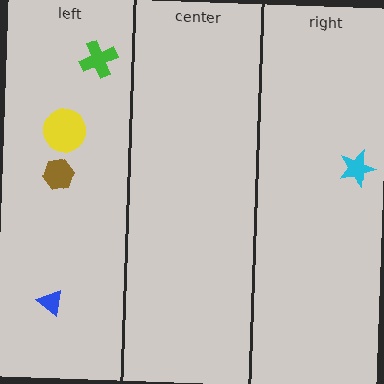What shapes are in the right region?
The cyan star.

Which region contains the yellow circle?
The left region.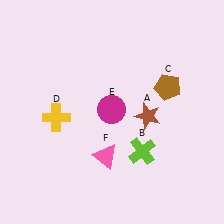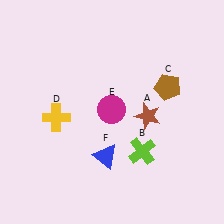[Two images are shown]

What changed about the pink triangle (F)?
In Image 1, F is pink. In Image 2, it changed to blue.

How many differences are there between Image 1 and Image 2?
There is 1 difference between the two images.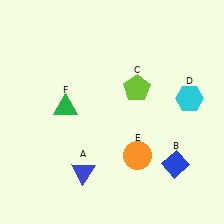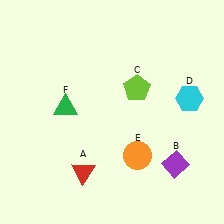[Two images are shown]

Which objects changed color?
A changed from blue to red. B changed from blue to purple.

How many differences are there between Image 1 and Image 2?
There are 2 differences between the two images.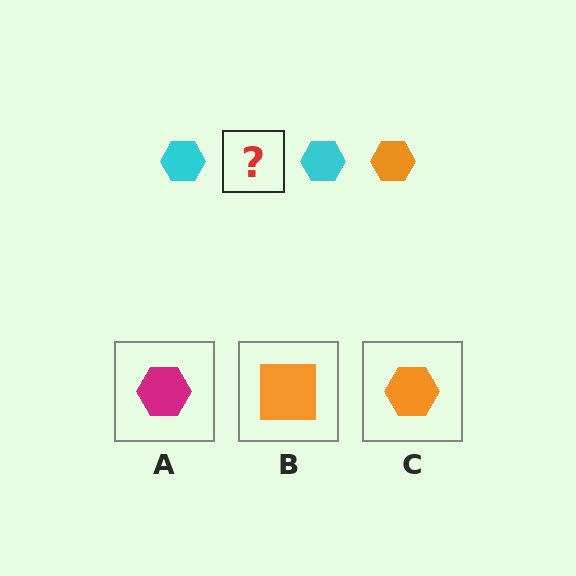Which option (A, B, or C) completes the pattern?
C.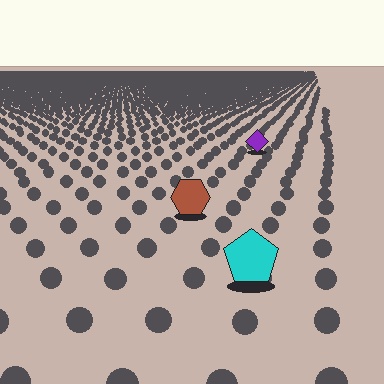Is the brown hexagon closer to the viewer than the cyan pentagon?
No. The cyan pentagon is closer — you can tell from the texture gradient: the ground texture is coarser near it.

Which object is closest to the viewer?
The cyan pentagon is closest. The texture marks near it are larger and more spread out.